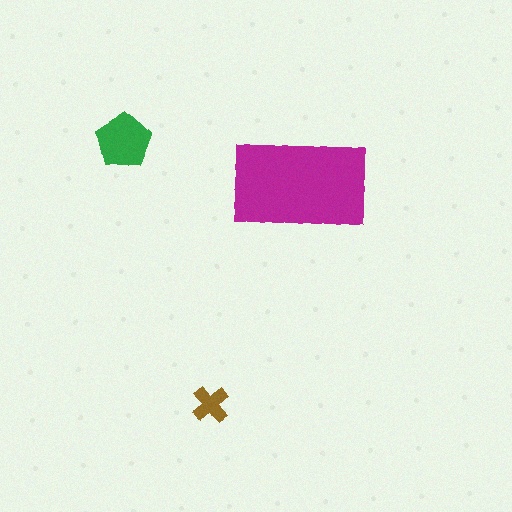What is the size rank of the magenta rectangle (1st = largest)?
1st.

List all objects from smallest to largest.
The brown cross, the green pentagon, the magenta rectangle.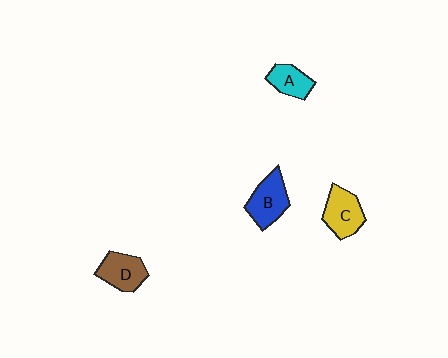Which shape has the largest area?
Shape B (blue).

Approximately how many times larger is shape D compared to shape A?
Approximately 1.3 times.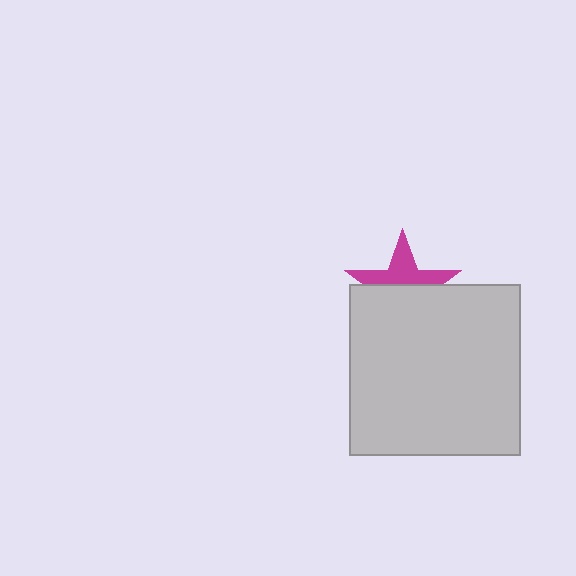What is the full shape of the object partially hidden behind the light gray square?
The partially hidden object is a magenta star.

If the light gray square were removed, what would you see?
You would see the complete magenta star.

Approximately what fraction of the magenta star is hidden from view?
Roughly 55% of the magenta star is hidden behind the light gray square.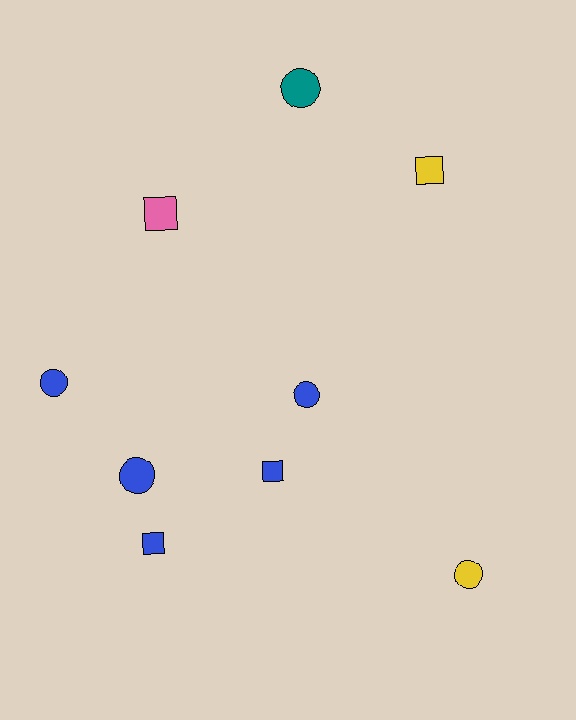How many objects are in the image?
There are 9 objects.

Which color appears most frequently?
Blue, with 5 objects.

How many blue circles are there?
There are 3 blue circles.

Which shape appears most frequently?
Circle, with 5 objects.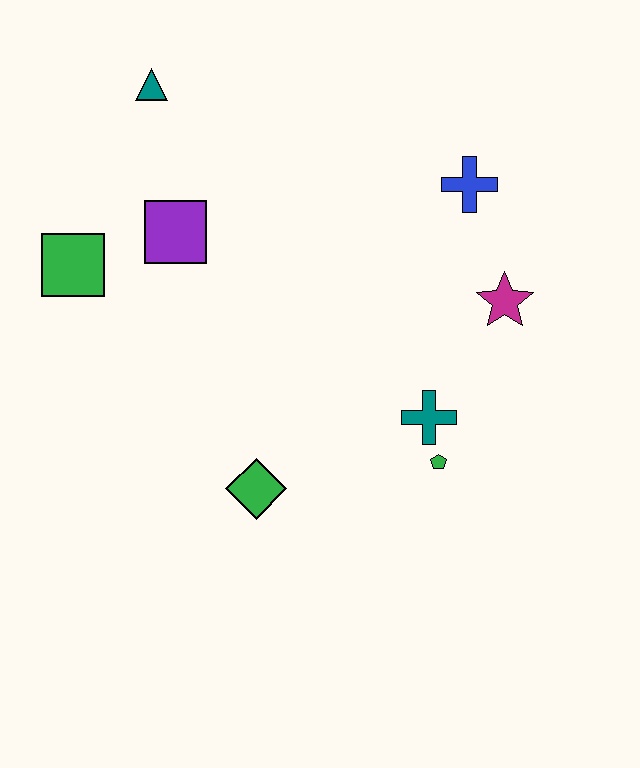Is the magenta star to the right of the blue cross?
Yes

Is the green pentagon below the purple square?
Yes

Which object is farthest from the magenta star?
The green square is farthest from the magenta star.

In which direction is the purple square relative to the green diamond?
The purple square is above the green diamond.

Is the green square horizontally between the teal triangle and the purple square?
No